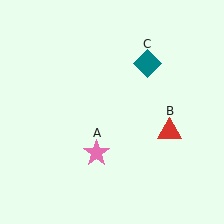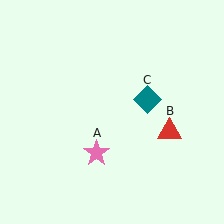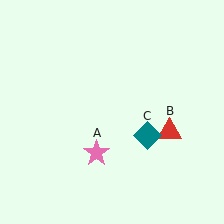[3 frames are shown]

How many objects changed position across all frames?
1 object changed position: teal diamond (object C).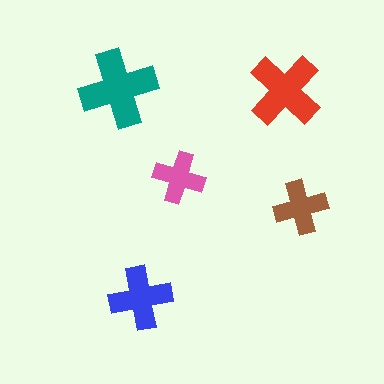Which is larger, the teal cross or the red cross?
The teal one.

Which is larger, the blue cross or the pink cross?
The blue one.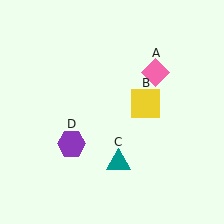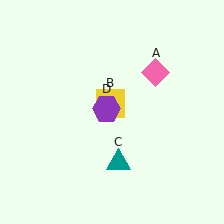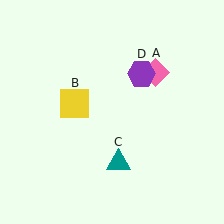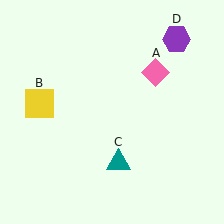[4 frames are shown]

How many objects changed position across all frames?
2 objects changed position: yellow square (object B), purple hexagon (object D).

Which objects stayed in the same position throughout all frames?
Pink diamond (object A) and teal triangle (object C) remained stationary.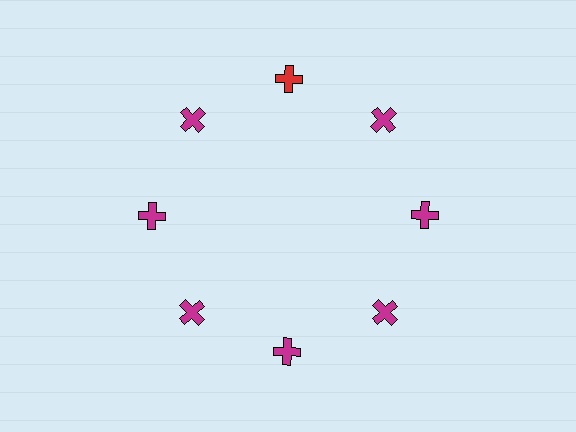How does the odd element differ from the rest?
It has a different color: red instead of magenta.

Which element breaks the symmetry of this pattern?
The red cross at roughly the 12 o'clock position breaks the symmetry. All other shapes are magenta crosses.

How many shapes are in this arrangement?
There are 8 shapes arranged in a ring pattern.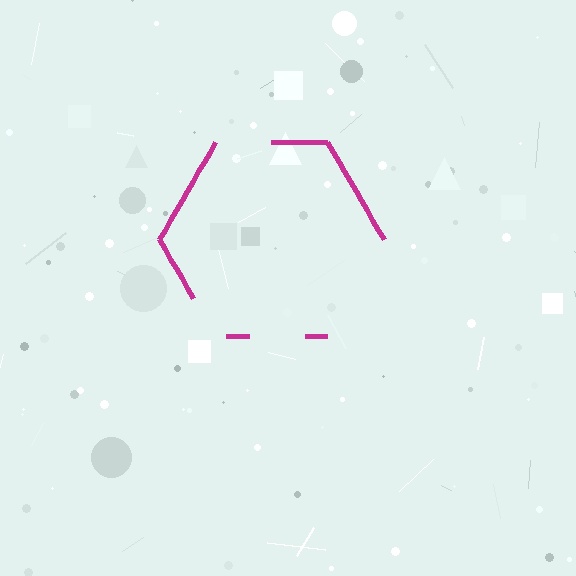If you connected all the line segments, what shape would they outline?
They would outline a hexagon.